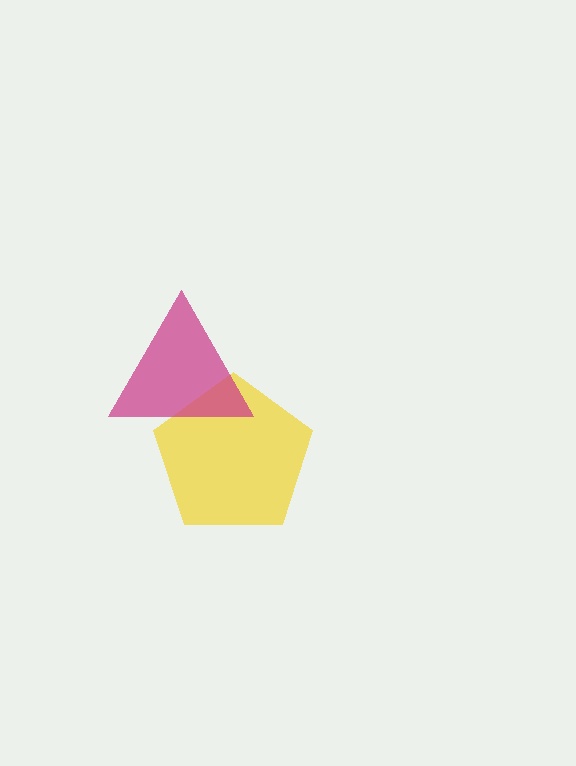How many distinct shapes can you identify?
There are 2 distinct shapes: a yellow pentagon, a magenta triangle.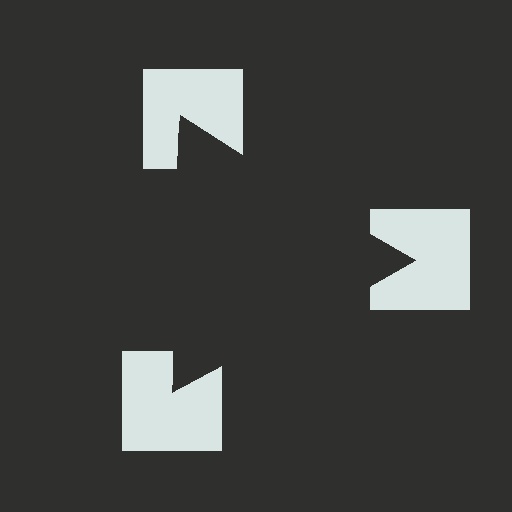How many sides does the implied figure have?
3 sides.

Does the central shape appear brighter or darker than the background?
It typically appears slightly darker than the background, even though no actual brightness change is drawn.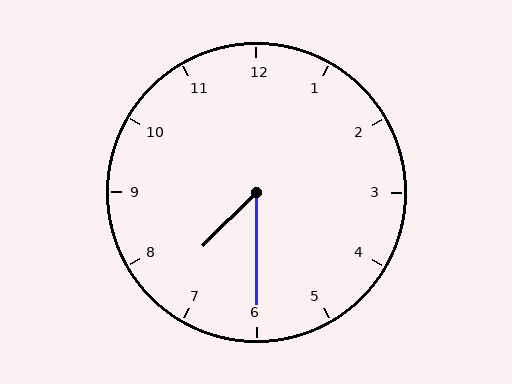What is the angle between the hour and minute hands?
Approximately 45 degrees.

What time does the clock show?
7:30.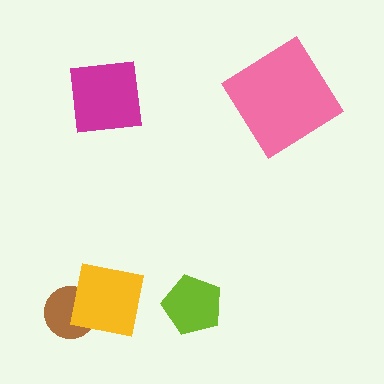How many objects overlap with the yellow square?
1 object overlaps with the yellow square.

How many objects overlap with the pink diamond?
0 objects overlap with the pink diamond.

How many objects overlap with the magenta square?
0 objects overlap with the magenta square.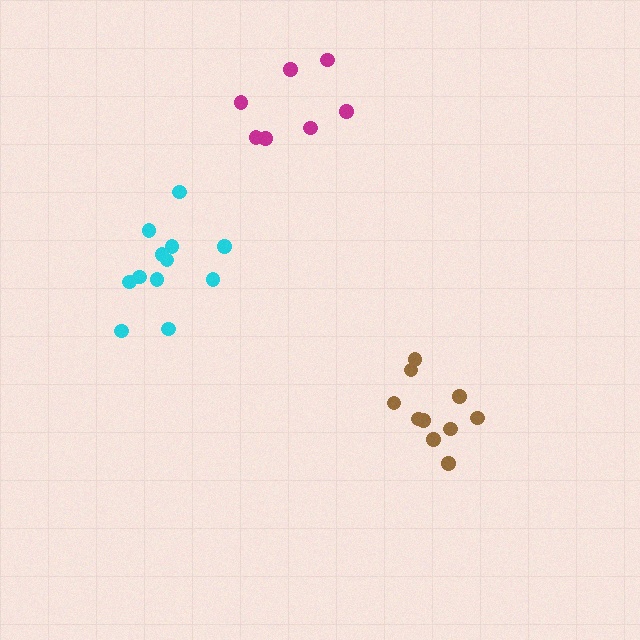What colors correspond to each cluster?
The clusters are colored: magenta, brown, cyan.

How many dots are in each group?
Group 1: 7 dots, Group 2: 10 dots, Group 3: 12 dots (29 total).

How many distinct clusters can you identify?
There are 3 distinct clusters.